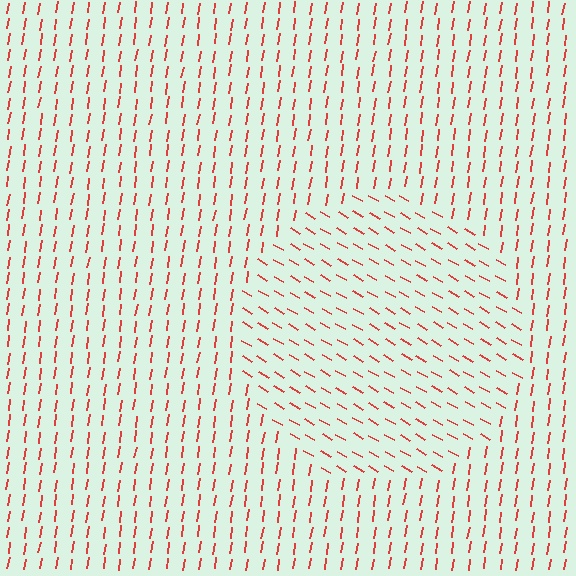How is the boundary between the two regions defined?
The boundary is defined purely by a change in line orientation (approximately 69 degrees difference). All lines are the same color and thickness.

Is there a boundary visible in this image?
Yes, there is a texture boundary formed by a change in line orientation.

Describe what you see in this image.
The image is filled with small red line segments. A circle region in the image has lines oriented differently from the surrounding lines, creating a visible texture boundary.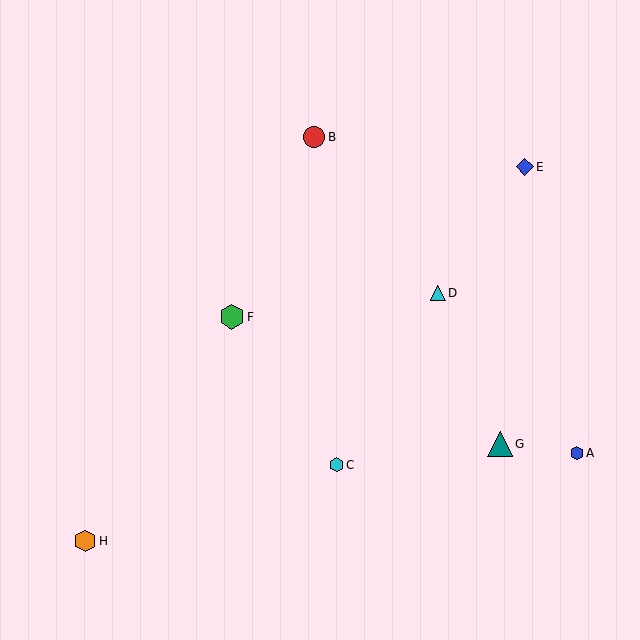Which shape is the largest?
The green hexagon (labeled F) is the largest.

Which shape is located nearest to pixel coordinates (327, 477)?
The cyan hexagon (labeled C) at (336, 465) is nearest to that location.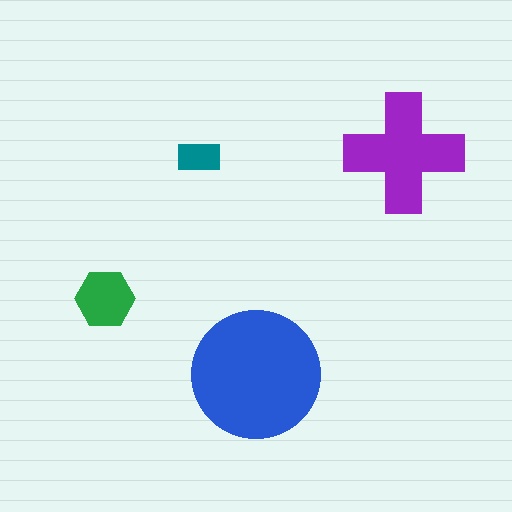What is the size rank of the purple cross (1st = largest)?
2nd.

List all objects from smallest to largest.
The teal rectangle, the green hexagon, the purple cross, the blue circle.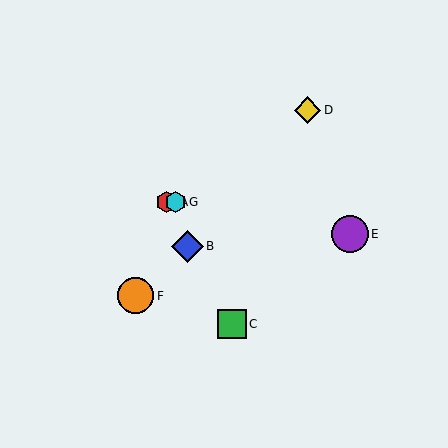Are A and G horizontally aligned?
Yes, both are at y≈202.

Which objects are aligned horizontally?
Objects A, G are aligned horizontally.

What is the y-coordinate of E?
Object E is at y≈234.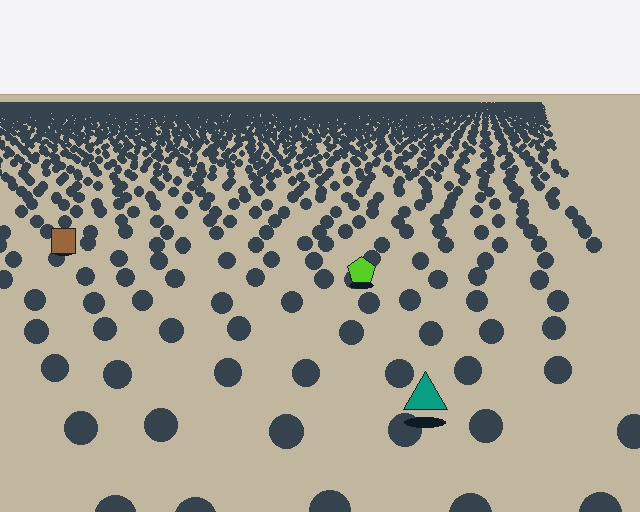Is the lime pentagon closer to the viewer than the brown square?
Yes. The lime pentagon is closer — you can tell from the texture gradient: the ground texture is coarser near it.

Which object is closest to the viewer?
The teal triangle is closest. The texture marks near it are larger and more spread out.